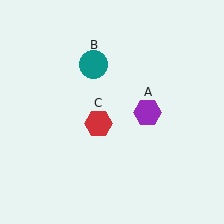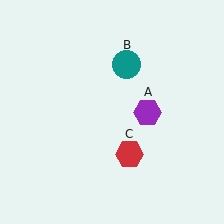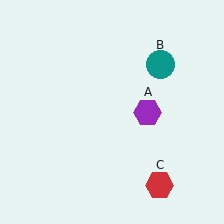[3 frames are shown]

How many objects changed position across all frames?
2 objects changed position: teal circle (object B), red hexagon (object C).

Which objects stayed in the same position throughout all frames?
Purple hexagon (object A) remained stationary.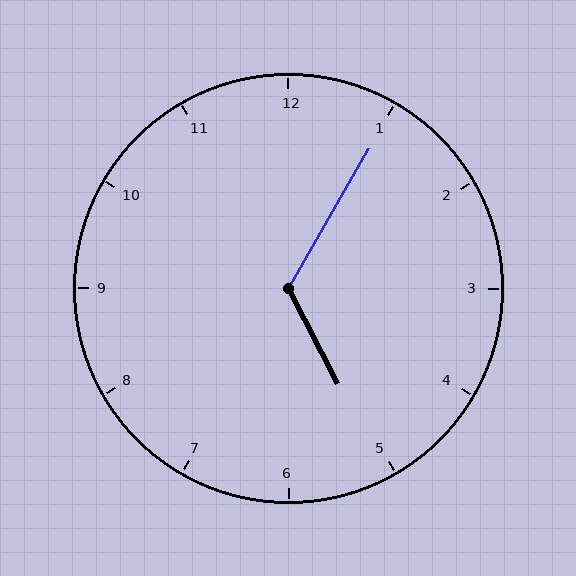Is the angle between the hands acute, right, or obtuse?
It is obtuse.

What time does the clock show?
5:05.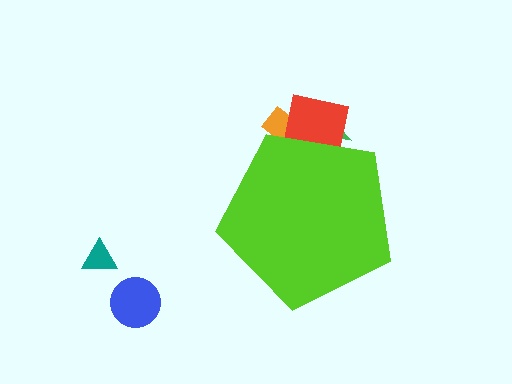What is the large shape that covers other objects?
A lime pentagon.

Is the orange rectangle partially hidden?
Yes, the orange rectangle is partially hidden behind the lime pentagon.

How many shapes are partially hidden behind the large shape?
3 shapes are partially hidden.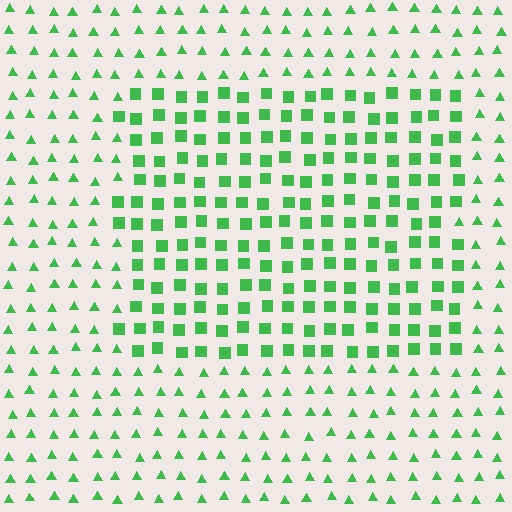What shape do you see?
I see a rectangle.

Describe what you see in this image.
The image is filled with small green elements arranged in a uniform grid. A rectangle-shaped region contains squares, while the surrounding area contains triangles. The boundary is defined purely by the change in element shape.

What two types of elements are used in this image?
The image uses squares inside the rectangle region and triangles outside it.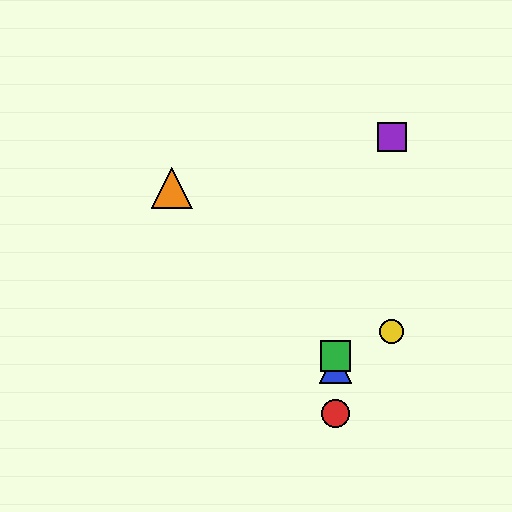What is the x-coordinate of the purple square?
The purple square is at x≈392.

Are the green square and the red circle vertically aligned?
Yes, both are at x≈336.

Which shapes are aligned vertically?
The red circle, the blue triangle, the green square are aligned vertically.